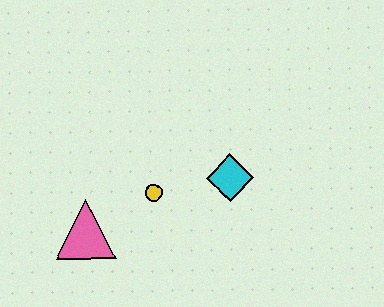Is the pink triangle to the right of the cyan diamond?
No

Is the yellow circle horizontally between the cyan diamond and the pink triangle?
Yes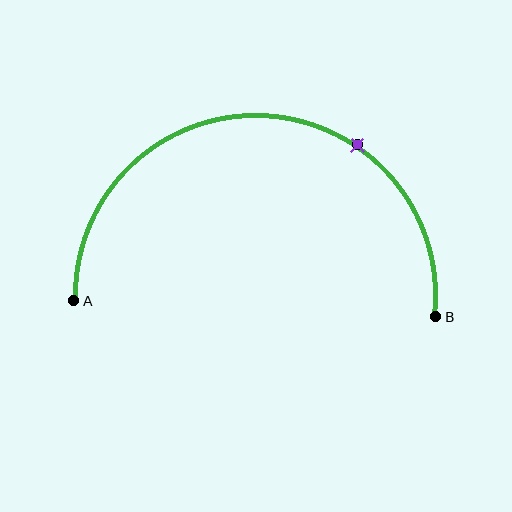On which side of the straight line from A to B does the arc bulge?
The arc bulges above the straight line connecting A and B.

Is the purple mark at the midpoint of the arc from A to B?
No. The purple mark lies on the arc but is closer to endpoint B. The arc midpoint would be at the point on the curve equidistant along the arc from both A and B.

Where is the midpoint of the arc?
The arc midpoint is the point on the curve farthest from the straight line joining A and B. It sits above that line.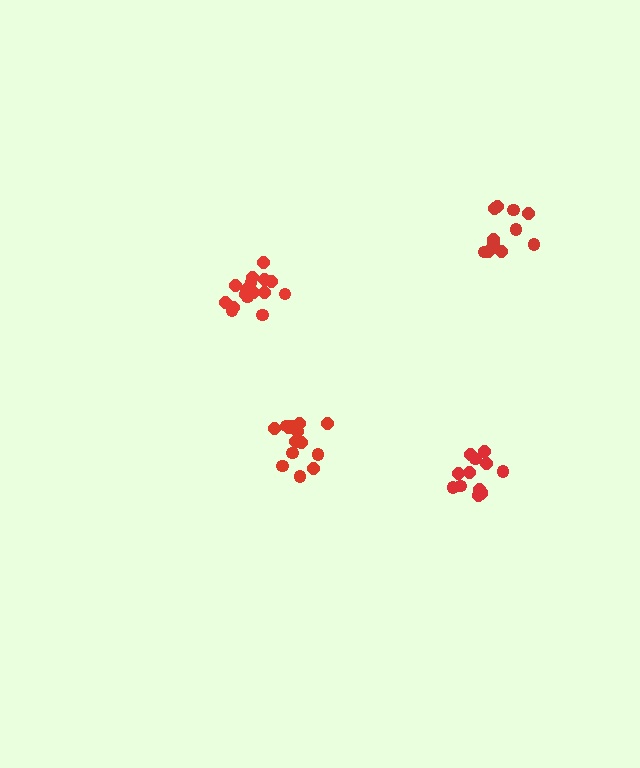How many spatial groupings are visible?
There are 4 spatial groupings.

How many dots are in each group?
Group 1: 15 dots, Group 2: 13 dots, Group 3: 11 dots, Group 4: 17 dots (56 total).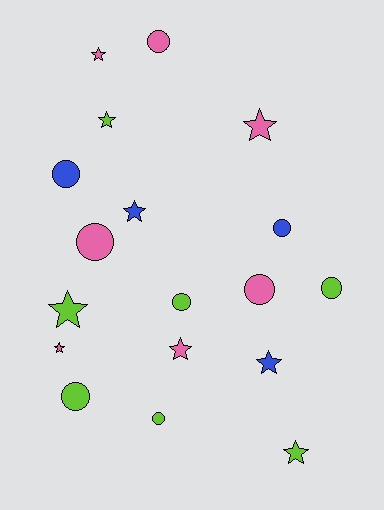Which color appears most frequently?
Lime, with 7 objects.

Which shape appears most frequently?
Star, with 9 objects.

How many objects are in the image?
There are 18 objects.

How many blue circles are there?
There are 2 blue circles.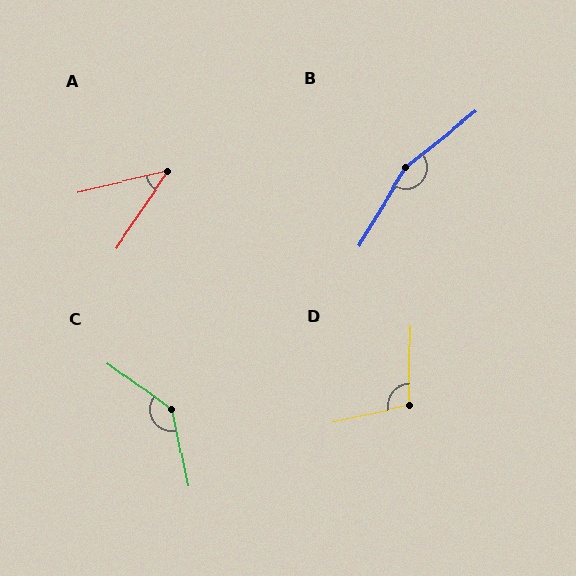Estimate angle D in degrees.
Approximately 104 degrees.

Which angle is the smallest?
A, at approximately 43 degrees.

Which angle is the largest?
B, at approximately 159 degrees.